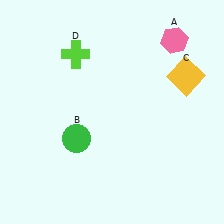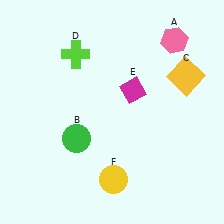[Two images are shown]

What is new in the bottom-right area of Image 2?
A yellow circle (F) was added in the bottom-right area of Image 2.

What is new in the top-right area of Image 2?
A magenta diamond (E) was added in the top-right area of Image 2.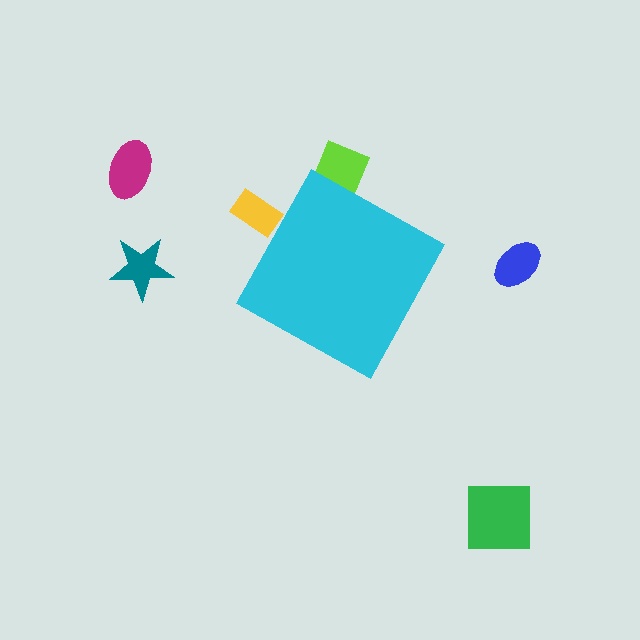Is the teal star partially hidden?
No, the teal star is fully visible.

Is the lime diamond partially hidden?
Yes, the lime diamond is partially hidden behind the cyan diamond.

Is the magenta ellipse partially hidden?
No, the magenta ellipse is fully visible.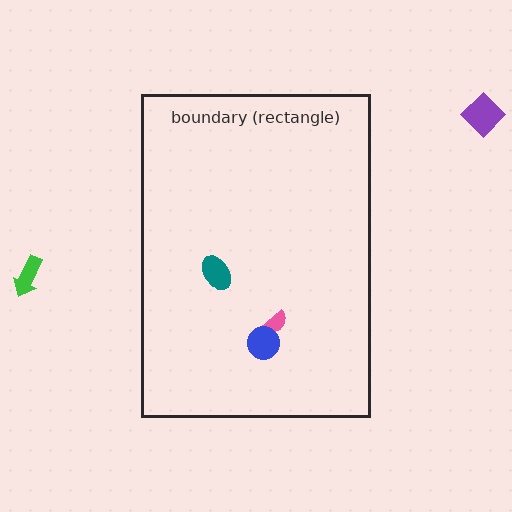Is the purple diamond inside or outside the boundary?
Outside.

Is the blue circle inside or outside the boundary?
Inside.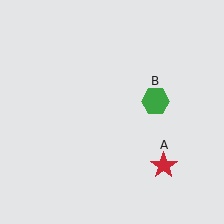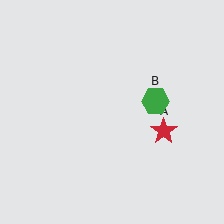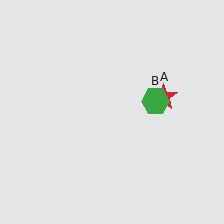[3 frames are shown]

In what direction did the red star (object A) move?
The red star (object A) moved up.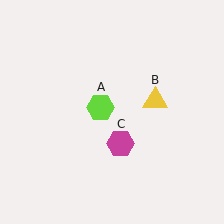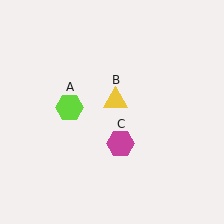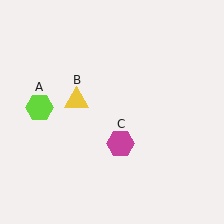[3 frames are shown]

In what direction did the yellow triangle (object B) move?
The yellow triangle (object B) moved left.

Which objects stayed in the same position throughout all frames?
Magenta hexagon (object C) remained stationary.